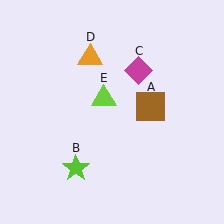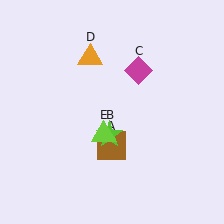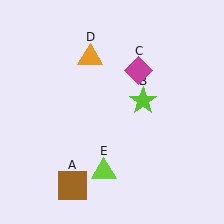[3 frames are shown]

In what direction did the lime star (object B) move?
The lime star (object B) moved up and to the right.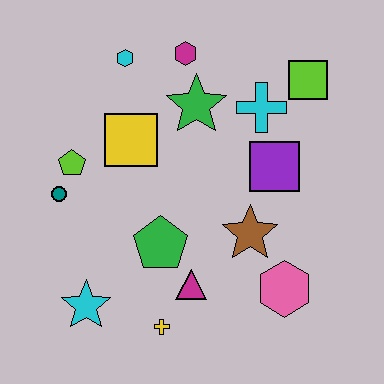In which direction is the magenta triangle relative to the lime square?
The magenta triangle is below the lime square.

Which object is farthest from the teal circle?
The lime square is farthest from the teal circle.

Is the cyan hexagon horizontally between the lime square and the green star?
No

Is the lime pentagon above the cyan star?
Yes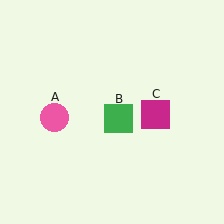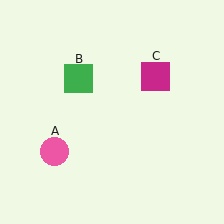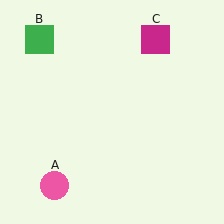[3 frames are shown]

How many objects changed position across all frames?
3 objects changed position: pink circle (object A), green square (object B), magenta square (object C).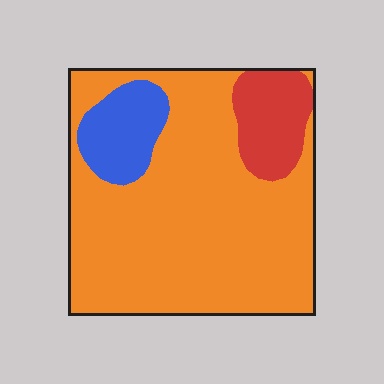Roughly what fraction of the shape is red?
Red covers roughly 10% of the shape.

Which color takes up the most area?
Orange, at roughly 75%.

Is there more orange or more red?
Orange.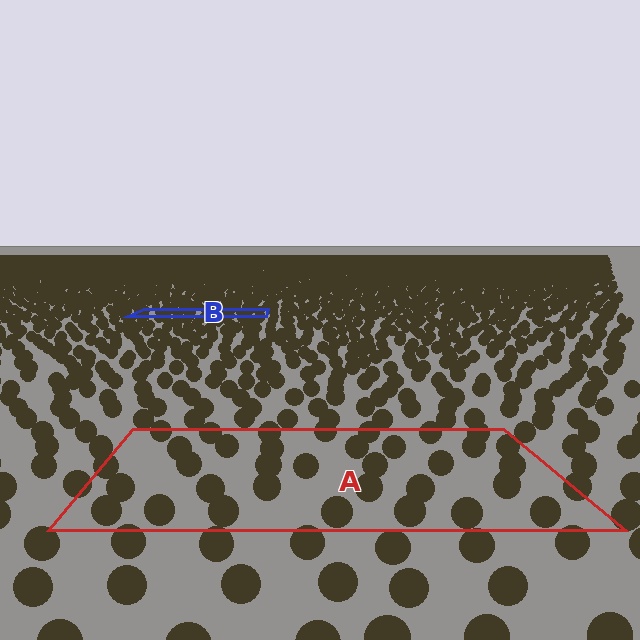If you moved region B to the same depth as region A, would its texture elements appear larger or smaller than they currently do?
They would appear larger. At a closer depth, the same texture elements are projected at a bigger on-screen size.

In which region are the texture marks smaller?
The texture marks are smaller in region B, because it is farther away.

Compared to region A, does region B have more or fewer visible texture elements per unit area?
Region B has more texture elements per unit area — they are packed more densely because it is farther away.